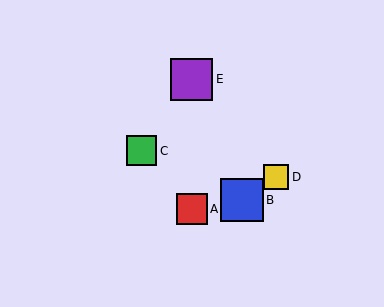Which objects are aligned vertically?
Objects A, E are aligned vertically.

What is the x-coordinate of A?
Object A is at x≈192.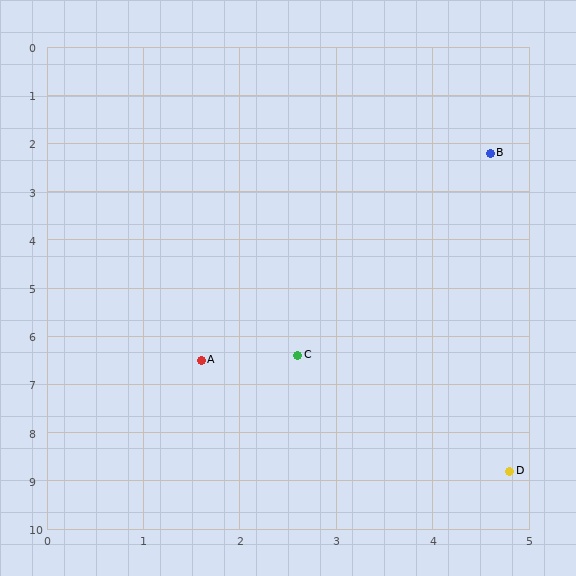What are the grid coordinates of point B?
Point B is at approximately (4.6, 2.2).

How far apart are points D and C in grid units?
Points D and C are about 3.3 grid units apart.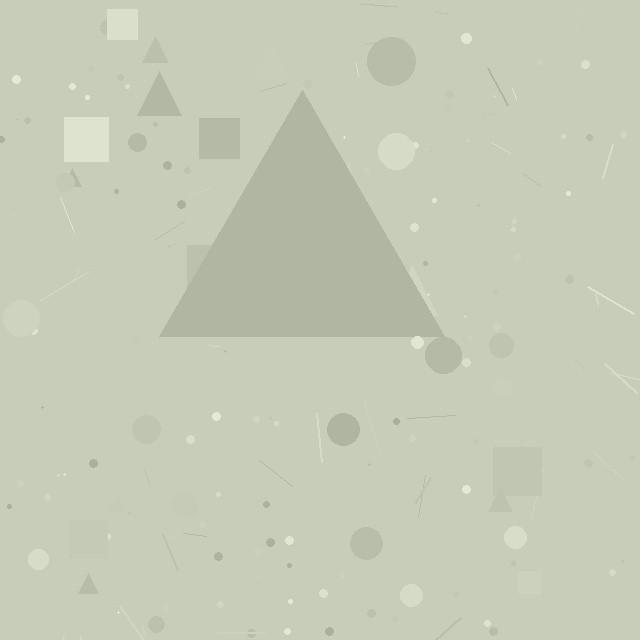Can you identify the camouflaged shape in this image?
The camouflaged shape is a triangle.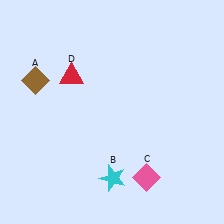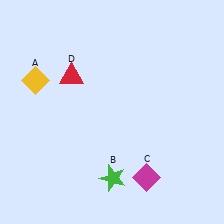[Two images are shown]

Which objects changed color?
A changed from brown to yellow. B changed from cyan to green. C changed from pink to magenta.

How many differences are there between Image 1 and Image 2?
There are 3 differences between the two images.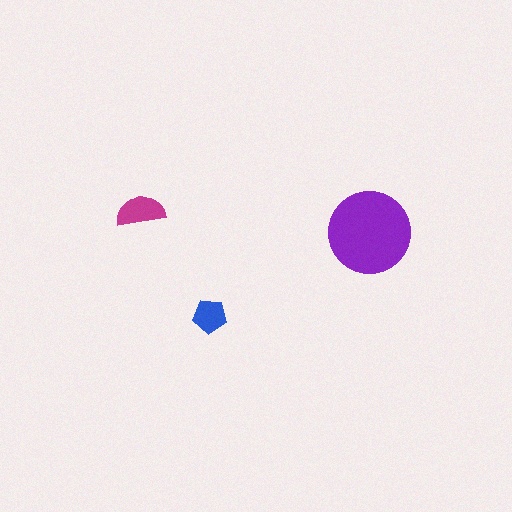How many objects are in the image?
There are 3 objects in the image.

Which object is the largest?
The purple circle.